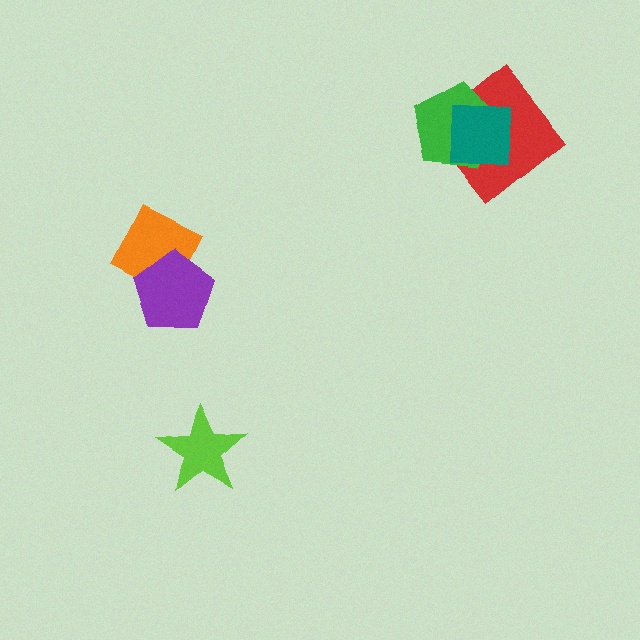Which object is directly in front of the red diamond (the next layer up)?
The green pentagon is directly in front of the red diamond.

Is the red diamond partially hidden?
Yes, it is partially covered by another shape.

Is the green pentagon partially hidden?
Yes, it is partially covered by another shape.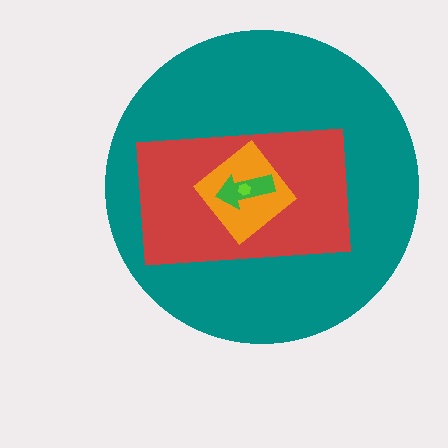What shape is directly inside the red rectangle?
The orange diamond.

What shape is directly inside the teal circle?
The red rectangle.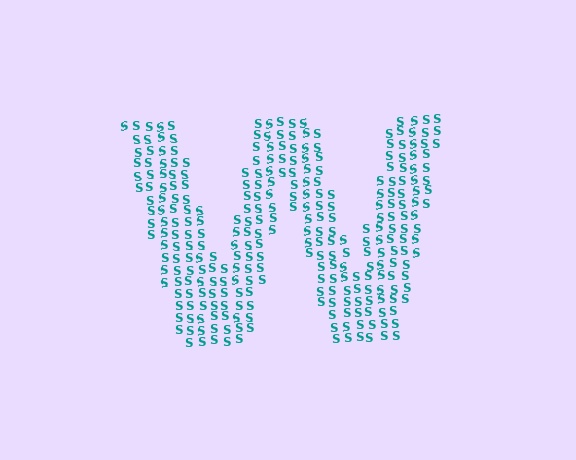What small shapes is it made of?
It is made of small letter S's.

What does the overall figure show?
The overall figure shows the letter W.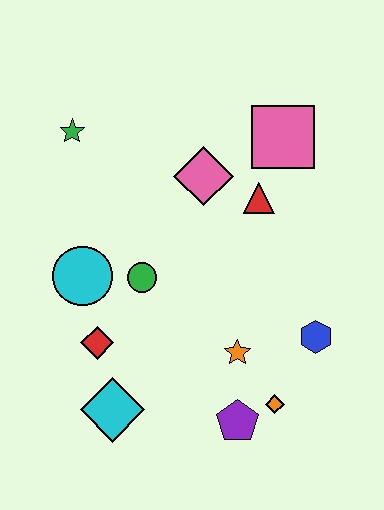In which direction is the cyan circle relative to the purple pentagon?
The cyan circle is to the left of the purple pentagon.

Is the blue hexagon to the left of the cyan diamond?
No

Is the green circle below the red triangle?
Yes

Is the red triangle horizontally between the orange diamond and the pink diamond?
Yes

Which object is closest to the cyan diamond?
The red diamond is closest to the cyan diamond.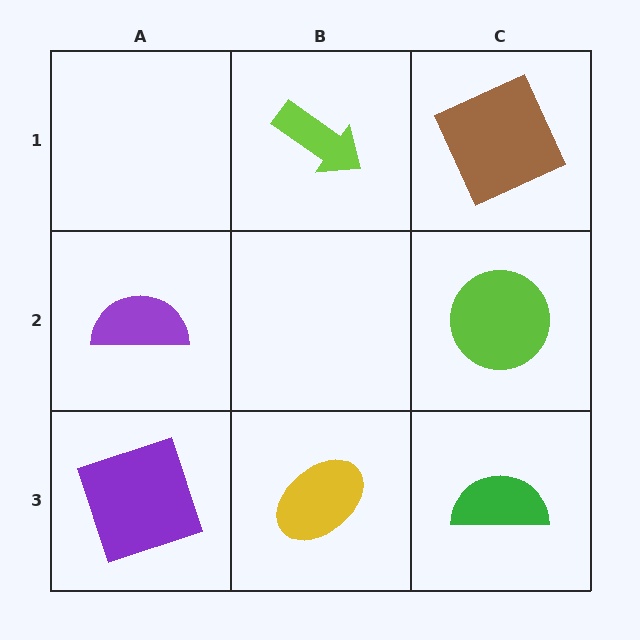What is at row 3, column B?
A yellow ellipse.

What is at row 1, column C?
A brown square.